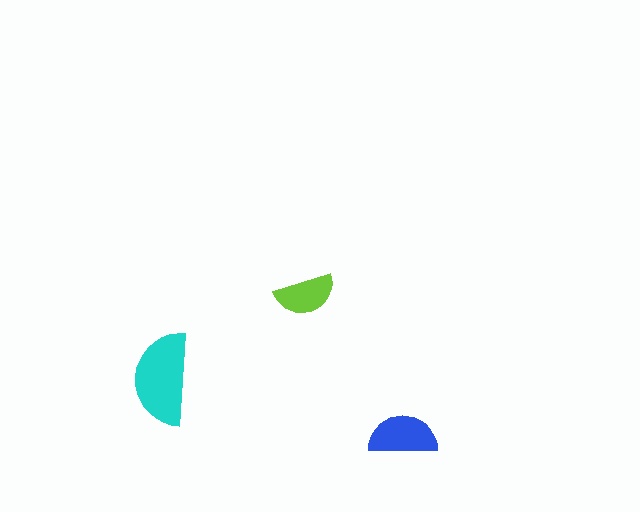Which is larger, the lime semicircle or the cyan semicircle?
The cyan one.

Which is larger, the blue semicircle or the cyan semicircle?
The cyan one.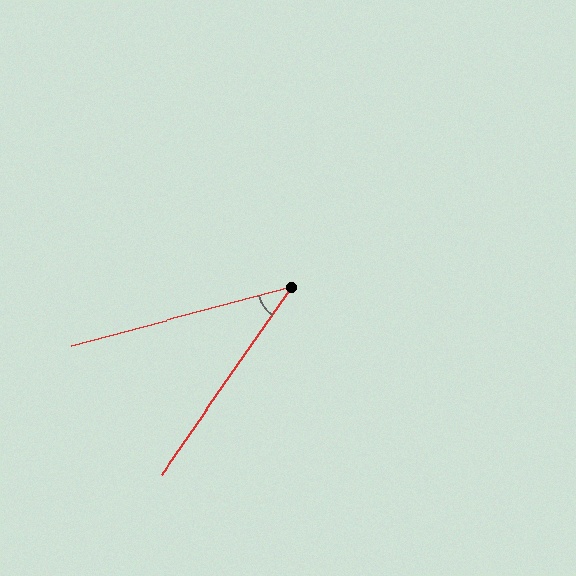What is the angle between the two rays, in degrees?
Approximately 40 degrees.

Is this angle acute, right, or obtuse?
It is acute.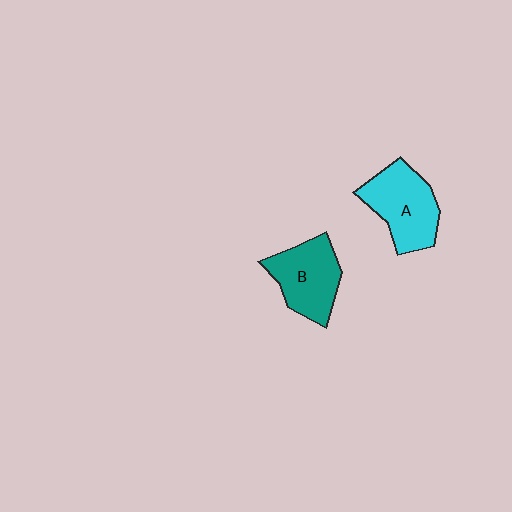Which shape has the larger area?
Shape A (cyan).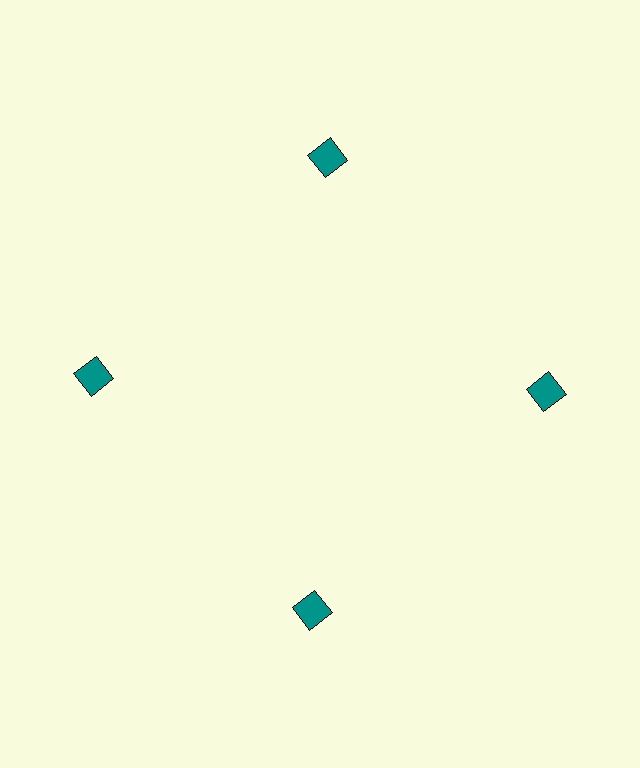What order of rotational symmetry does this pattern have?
This pattern has 4-fold rotational symmetry.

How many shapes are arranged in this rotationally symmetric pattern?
There are 4 shapes, arranged in 4 groups of 1.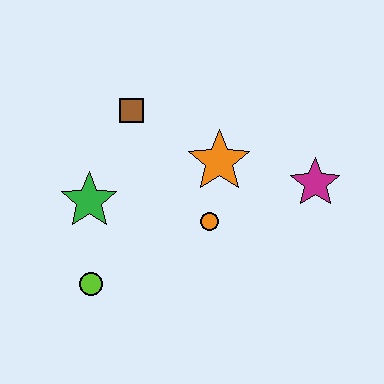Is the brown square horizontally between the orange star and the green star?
Yes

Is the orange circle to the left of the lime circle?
No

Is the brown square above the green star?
Yes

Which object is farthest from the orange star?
The lime circle is farthest from the orange star.